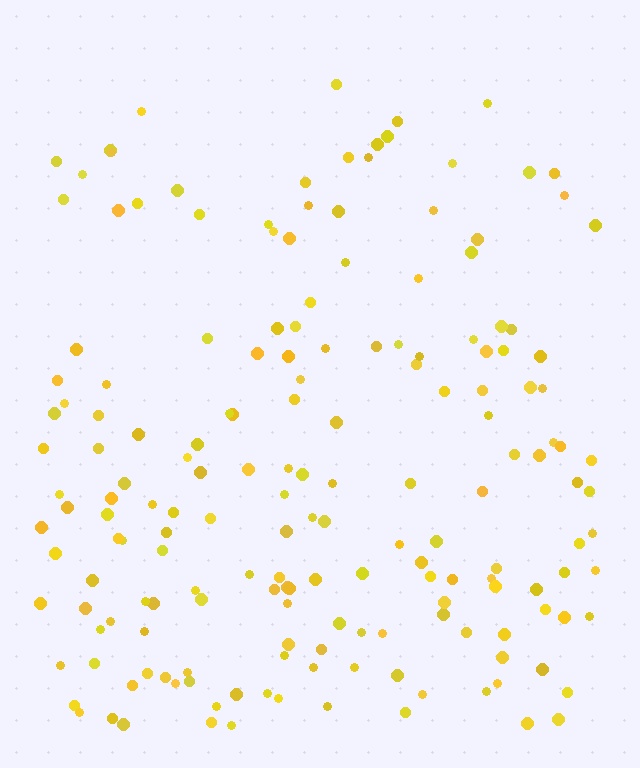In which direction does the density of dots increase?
From top to bottom, with the bottom side densest.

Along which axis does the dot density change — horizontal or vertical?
Vertical.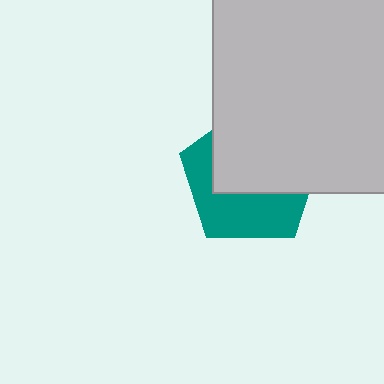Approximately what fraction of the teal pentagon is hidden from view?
Roughly 56% of the teal pentagon is hidden behind the light gray square.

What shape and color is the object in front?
The object in front is a light gray square.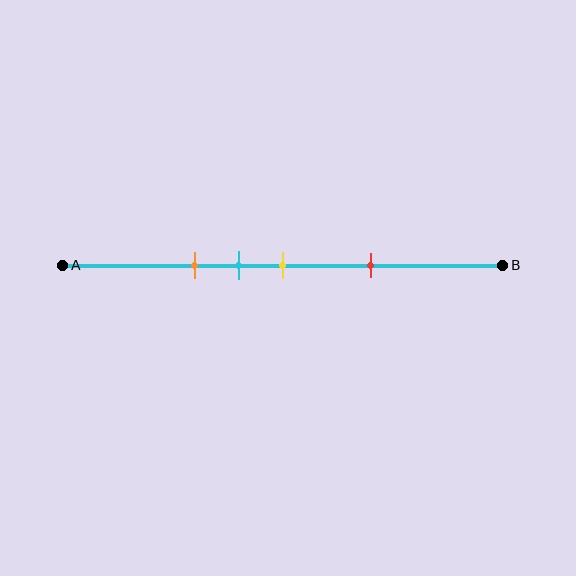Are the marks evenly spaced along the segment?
No, the marks are not evenly spaced.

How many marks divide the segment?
There are 4 marks dividing the segment.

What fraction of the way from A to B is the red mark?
The red mark is approximately 70% (0.7) of the way from A to B.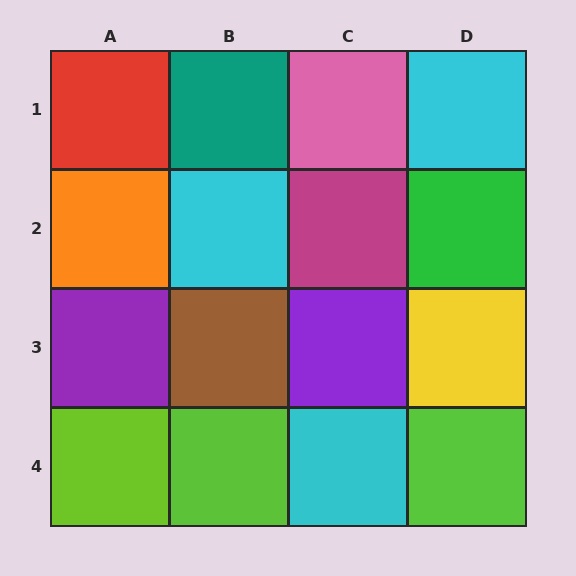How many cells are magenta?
1 cell is magenta.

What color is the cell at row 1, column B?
Teal.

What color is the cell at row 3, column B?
Brown.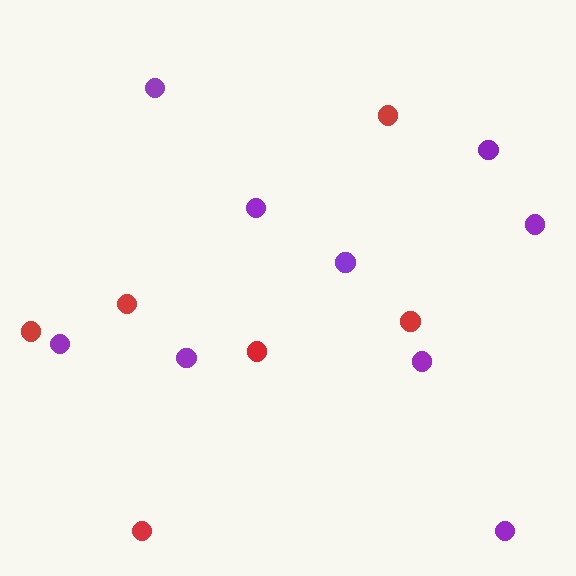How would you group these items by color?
There are 2 groups: one group of purple circles (9) and one group of red circles (6).